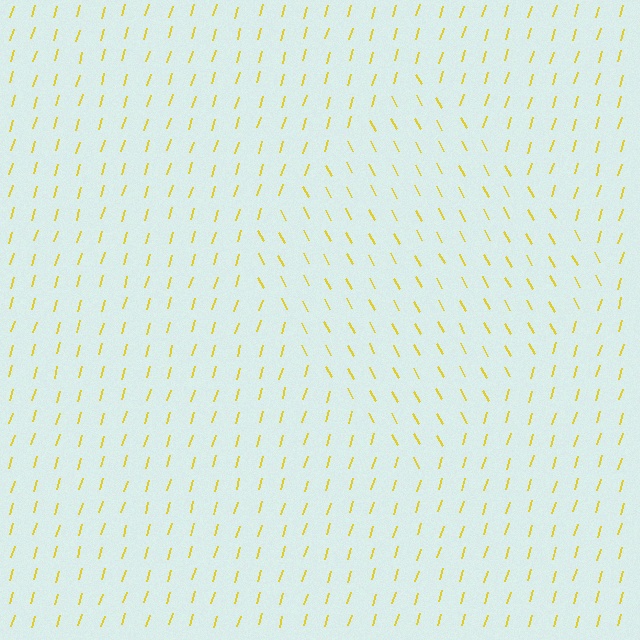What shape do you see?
I see a diamond.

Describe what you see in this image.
The image is filled with small yellow line segments. A diamond region in the image has lines oriented differently from the surrounding lines, creating a visible texture boundary.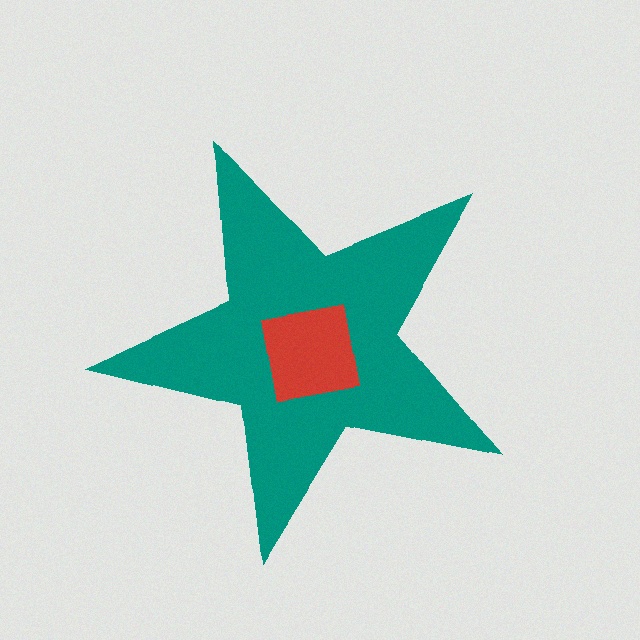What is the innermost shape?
The red square.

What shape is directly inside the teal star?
The red square.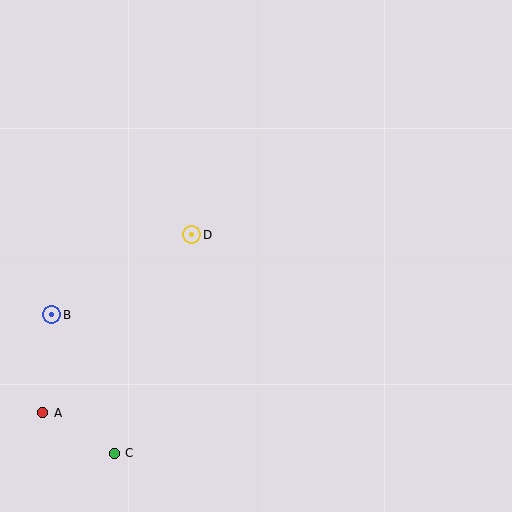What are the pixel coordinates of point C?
Point C is at (114, 453).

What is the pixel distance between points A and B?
The distance between A and B is 99 pixels.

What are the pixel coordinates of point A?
Point A is at (43, 413).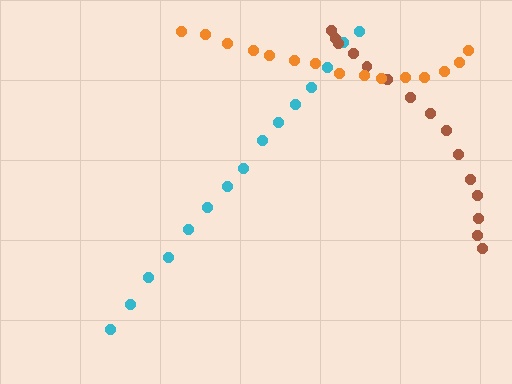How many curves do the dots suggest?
There are 3 distinct paths.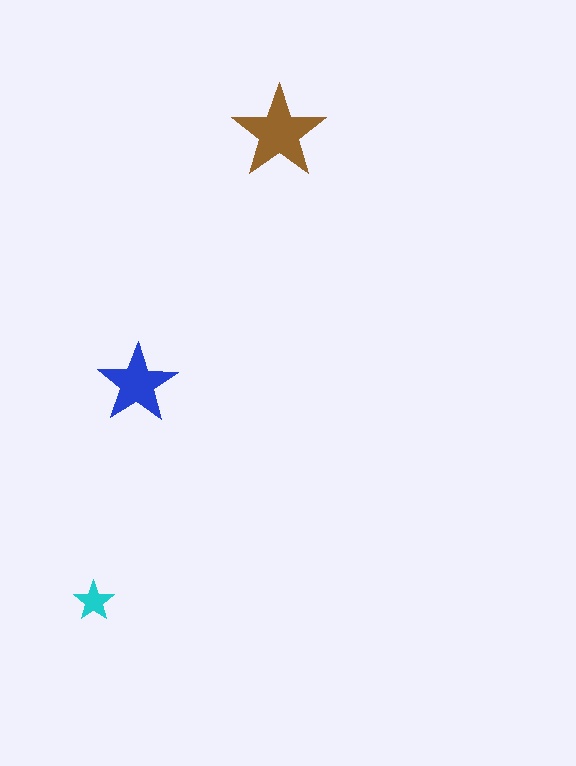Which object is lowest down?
The cyan star is bottommost.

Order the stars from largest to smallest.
the brown one, the blue one, the cyan one.